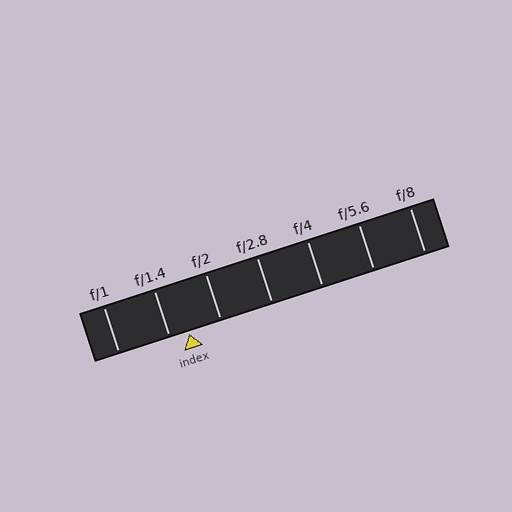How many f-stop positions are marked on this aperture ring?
There are 7 f-stop positions marked.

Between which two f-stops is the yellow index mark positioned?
The index mark is between f/1.4 and f/2.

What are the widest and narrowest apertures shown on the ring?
The widest aperture shown is f/1 and the narrowest is f/8.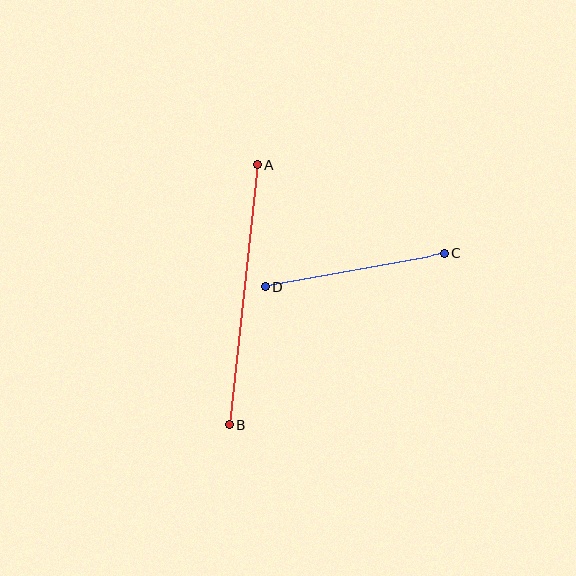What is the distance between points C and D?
The distance is approximately 182 pixels.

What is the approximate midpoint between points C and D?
The midpoint is at approximately (355, 270) pixels.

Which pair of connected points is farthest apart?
Points A and B are farthest apart.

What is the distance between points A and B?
The distance is approximately 262 pixels.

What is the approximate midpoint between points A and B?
The midpoint is at approximately (243, 295) pixels.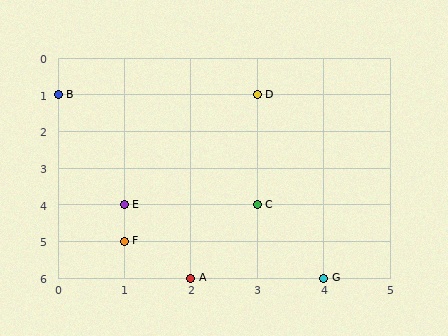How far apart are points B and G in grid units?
Points B and G are 4 columns and 5 rows apart (about 6.4 grid units diagonally).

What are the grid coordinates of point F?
Point F is at grid coordinates (1, 5).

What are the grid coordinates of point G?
Point G is at grid coordinates (4, 6).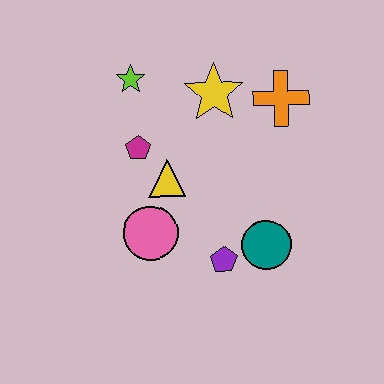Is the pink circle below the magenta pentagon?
Yes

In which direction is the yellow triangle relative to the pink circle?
The yellow triangle is above the pink circle.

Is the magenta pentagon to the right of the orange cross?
No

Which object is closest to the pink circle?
The yellow triangle is closest to the pink circle.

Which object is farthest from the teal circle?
The lime star is farthest from the teal circle.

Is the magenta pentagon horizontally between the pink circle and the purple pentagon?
No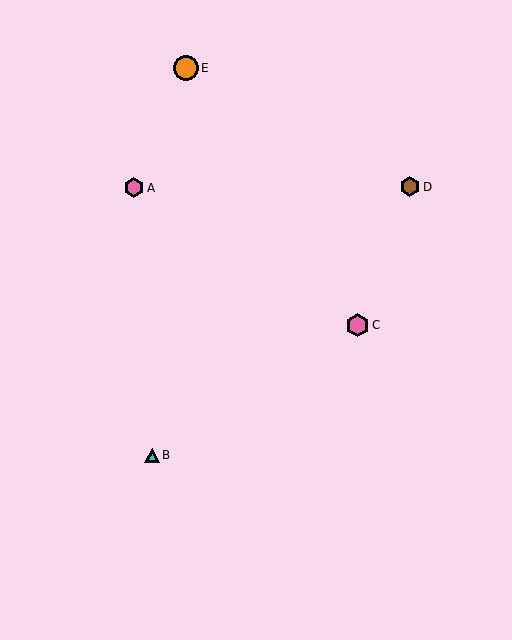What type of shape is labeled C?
Shape C is a pink hexagon.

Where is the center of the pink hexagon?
The center of the pink hexagon is at (358, 325).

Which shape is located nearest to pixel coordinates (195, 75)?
The orange circle (labeled E) at (186, 68) is nearest to that location.